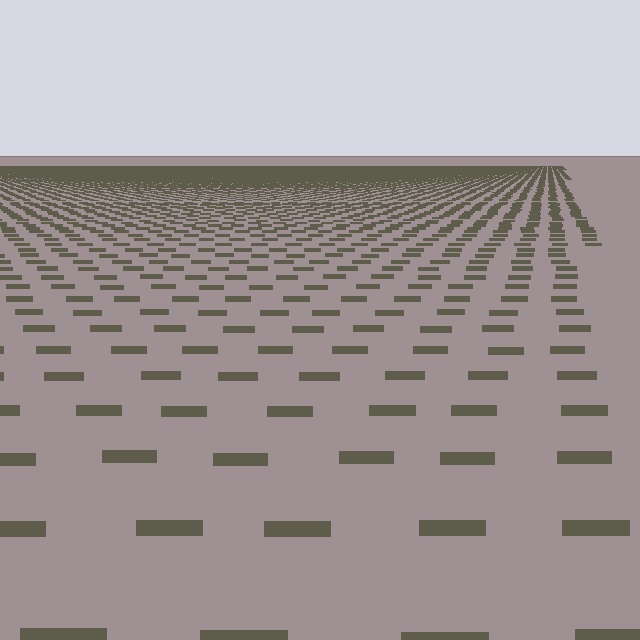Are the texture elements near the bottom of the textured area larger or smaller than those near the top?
Larger. Near the bottom, elements are closer to the viewer and appear at a bigger on-screen size.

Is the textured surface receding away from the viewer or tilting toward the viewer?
The surface is receding away from the viewer. Texture elements get smaller and denser toward the top.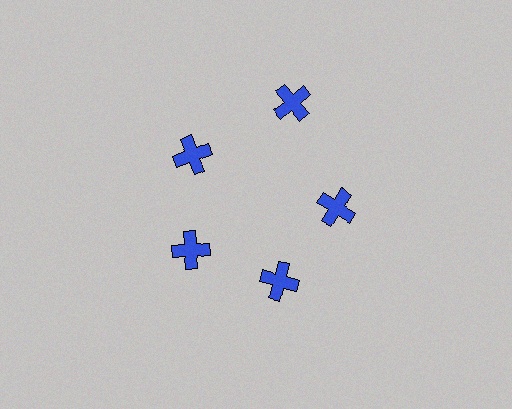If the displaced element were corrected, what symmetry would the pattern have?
It would have 5-fold rotational symmetry — the pattern would map onto itself every 72 degrees.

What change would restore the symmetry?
The symmetry would be restored by moving it inward, back onto the ring so that all 5 crosses sit at equal angles and equal distance from the center.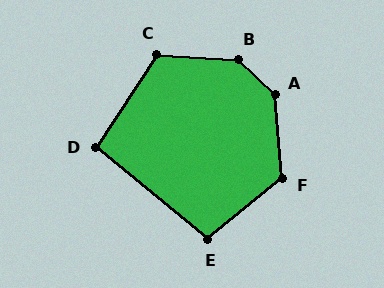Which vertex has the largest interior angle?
B, at approximately 139 degrees.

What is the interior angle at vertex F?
Approximately 124 degrees (obtuse).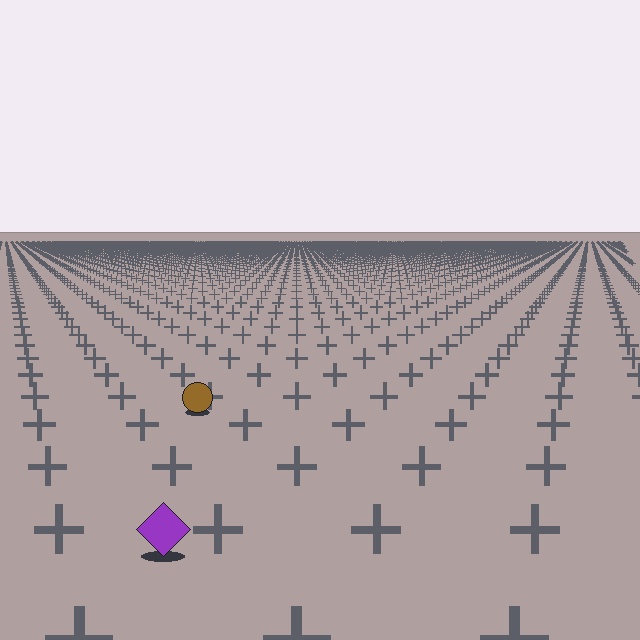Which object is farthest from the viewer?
The brown circle is farthest from the viewer. It appears smaller and the ground texture around it is denser.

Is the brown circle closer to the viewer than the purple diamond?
No. The purple diamond is closer — you can tell from the texture gradient: the ground texture is coarser near it.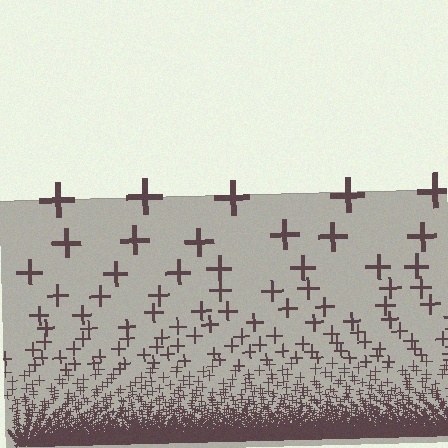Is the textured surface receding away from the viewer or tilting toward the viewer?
The surface appears to tilt toward the viewer. Texture elements get larger and sparser toward the top.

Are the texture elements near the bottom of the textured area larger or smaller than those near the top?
Smaller. The gradient is inverted — elements near the bottom are smaller and denser.